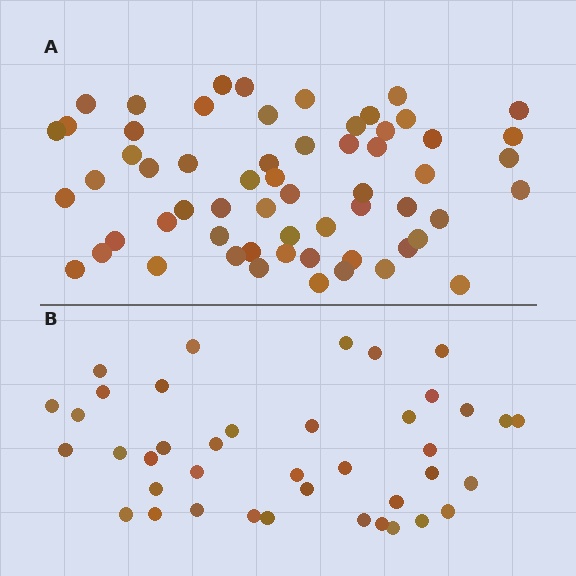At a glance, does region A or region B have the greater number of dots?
Region A (the top region) has more dots.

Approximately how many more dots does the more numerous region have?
Region A has approximately 20 more dots than region B.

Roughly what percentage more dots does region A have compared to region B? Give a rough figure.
About 50% more.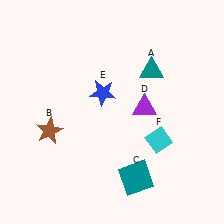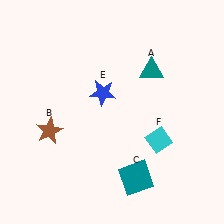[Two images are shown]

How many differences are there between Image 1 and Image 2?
There is 1 difference between the two images.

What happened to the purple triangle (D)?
The purple triangle (D) was removed in Image 2. It was in the top-right area of Image 1.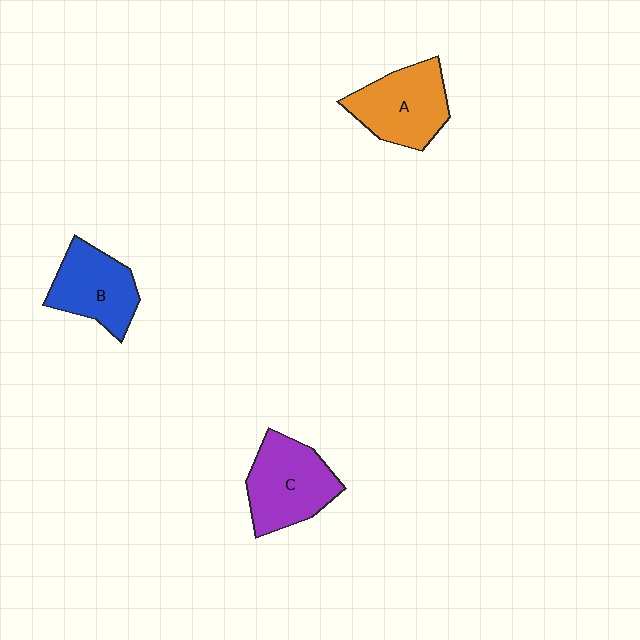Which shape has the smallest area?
Shape B (blue).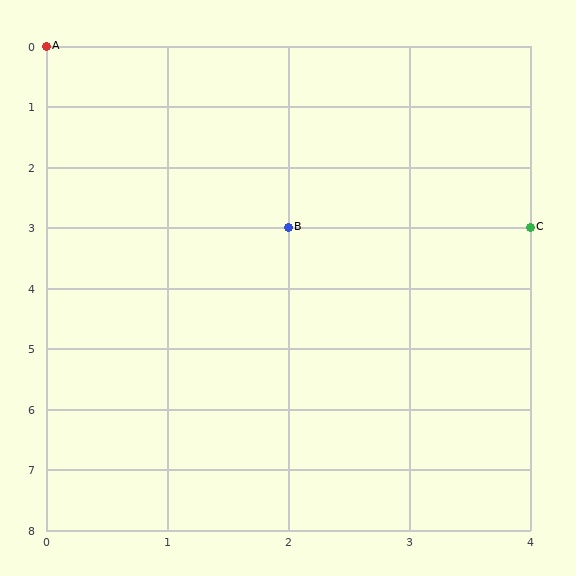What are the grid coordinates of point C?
Point C is at grid coordinates (4, 3).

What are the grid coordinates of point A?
Point A is at grid coordinates (0, 0).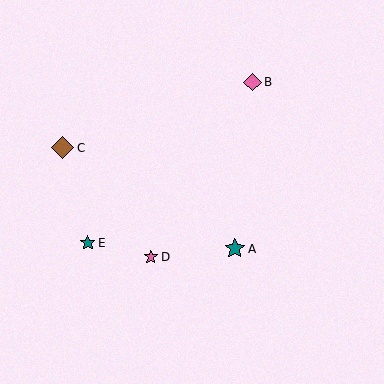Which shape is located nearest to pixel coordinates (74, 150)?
The brown diamond (labeled C) at (63, 148) is nearest to that location.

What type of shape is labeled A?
Shape A is a teal star.